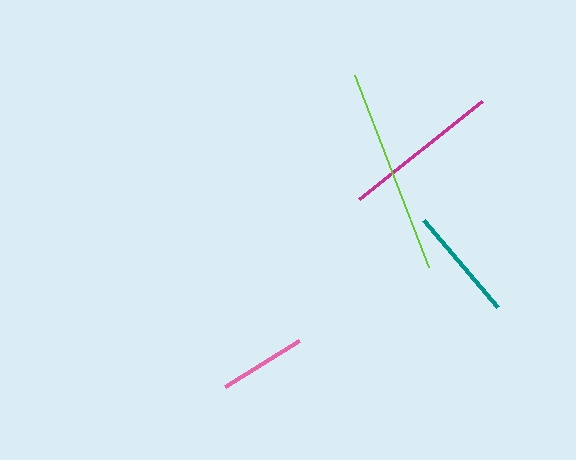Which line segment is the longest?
The lime line is the longest at approximately 206 pixels.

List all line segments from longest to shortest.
From longest to shortest: lime, magenta, teal, pink.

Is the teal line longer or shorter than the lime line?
The lime line is longer than the teal line.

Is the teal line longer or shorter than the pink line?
The teal line is longer than the pink line.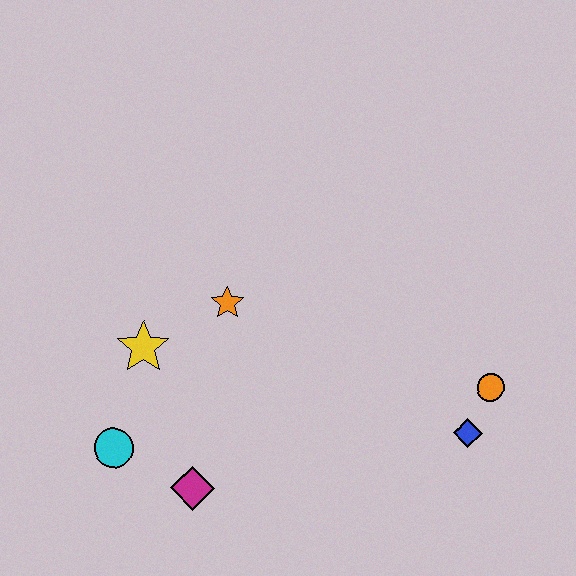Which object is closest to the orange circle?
The blue diamond is closest to the orange circle.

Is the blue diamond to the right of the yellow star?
Yes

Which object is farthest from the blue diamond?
The cyan circle is farthest from the blue diamond.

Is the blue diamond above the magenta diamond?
Yes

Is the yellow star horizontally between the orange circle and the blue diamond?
No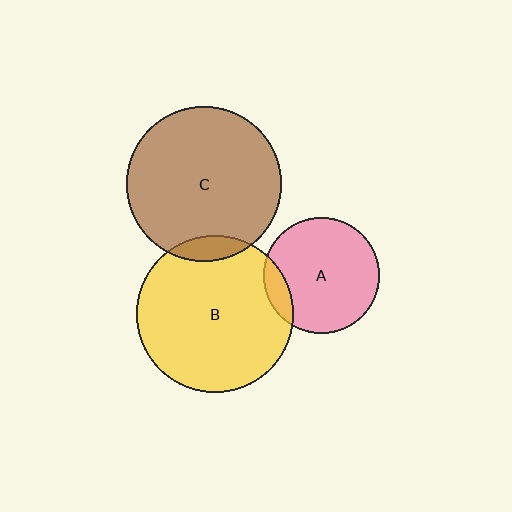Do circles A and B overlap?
Yes.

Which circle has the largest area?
Circle B (yellow).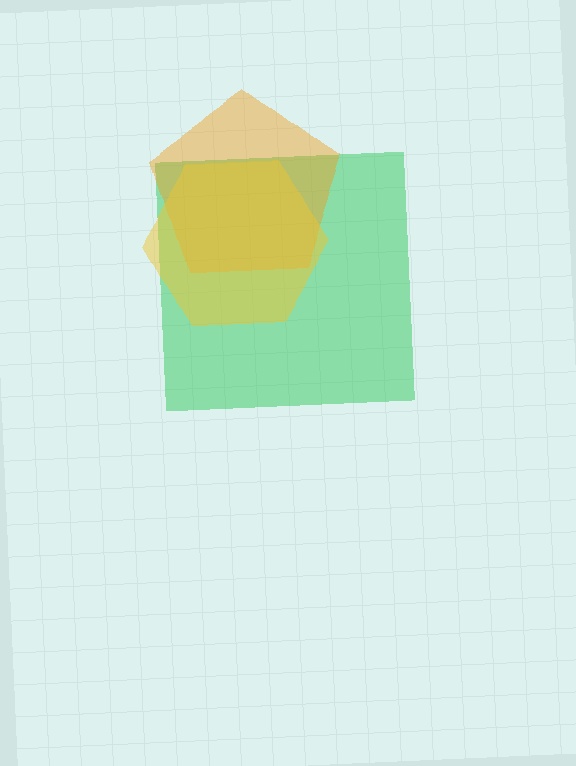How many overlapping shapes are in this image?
There are 3 overlapping shapes in the image.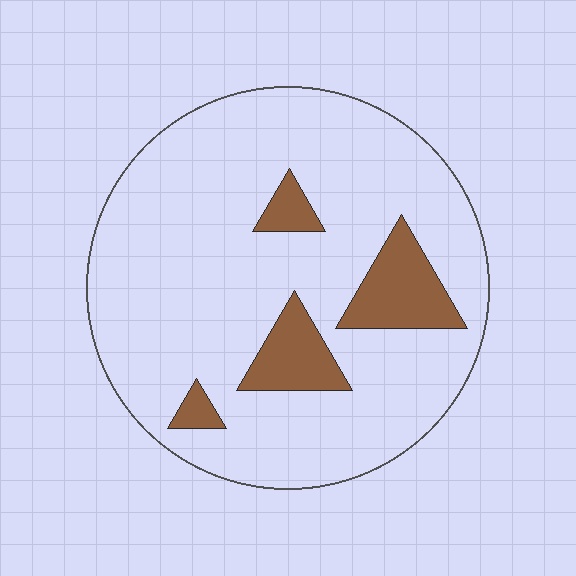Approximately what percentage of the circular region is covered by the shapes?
Approximately 15%.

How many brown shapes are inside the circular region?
4.